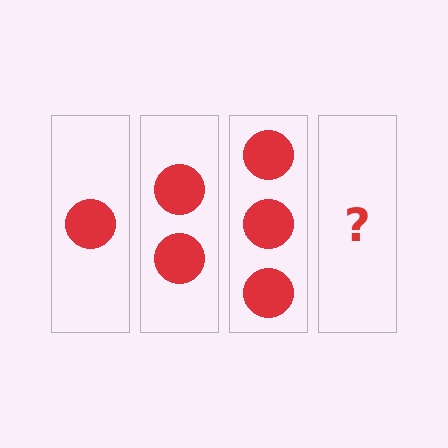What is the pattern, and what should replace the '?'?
The pattern is that each step adds one more circle. The '?' should be 4 circles.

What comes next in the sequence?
The next element should be 4 circles.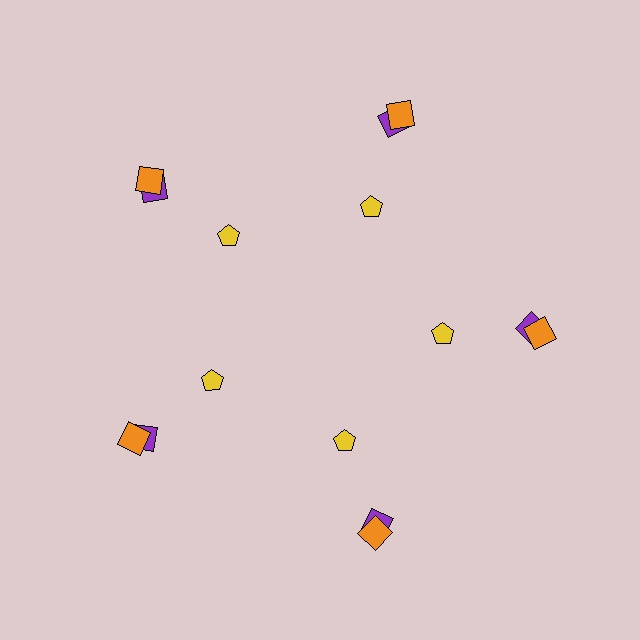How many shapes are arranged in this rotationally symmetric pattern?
There are 15 shapes, arranged in 5 groups of 3.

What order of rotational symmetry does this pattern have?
This pattern has 5-fold rotational symmetry.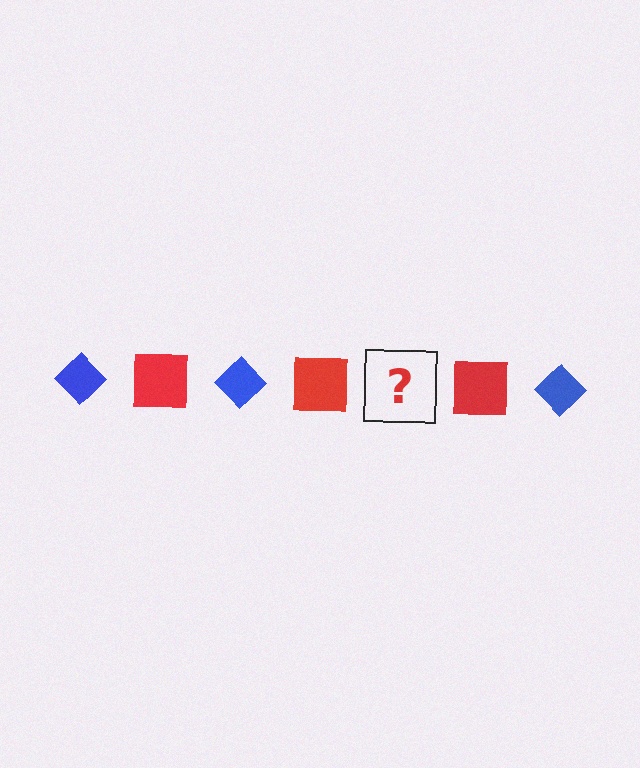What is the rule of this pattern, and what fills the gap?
The rule is that the pattern alternates between blue diamond and red square. The gap should be filled with a blue diamond.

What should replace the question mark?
The question mark should be replaced with a blue diamond.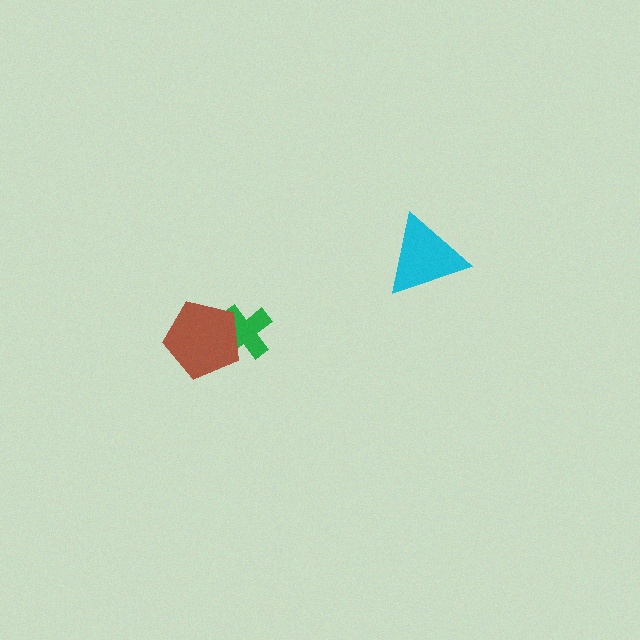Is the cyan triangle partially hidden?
No, no other shape covers it.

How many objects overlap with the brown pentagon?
1 object overlaps with the brown pentagon.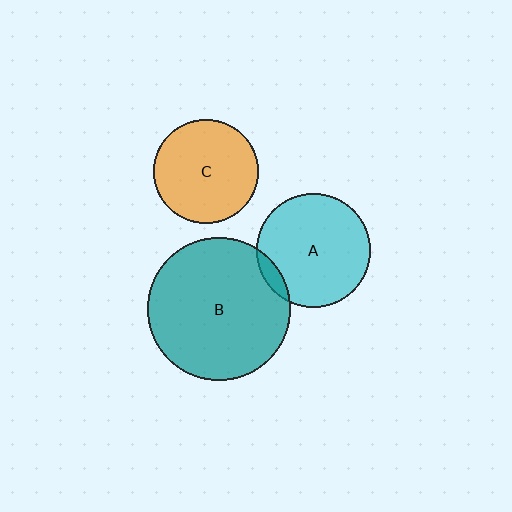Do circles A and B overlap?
Yes.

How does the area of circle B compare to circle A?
Approximately 1.6 times.